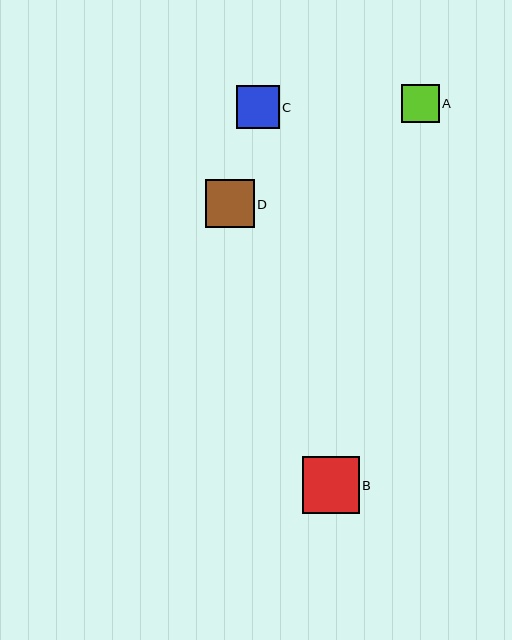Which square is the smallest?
Square A is the smallest with a size of approximately 38 pixels.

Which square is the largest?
Square B is the largest with a size of approximately 57 pixels.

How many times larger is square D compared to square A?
Square D is approximately 1.3 times the size of square A.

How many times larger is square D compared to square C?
Square D is approximately 1.1 times the size of square C.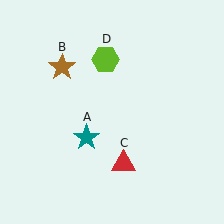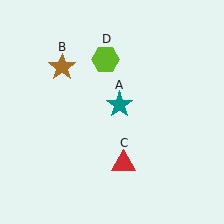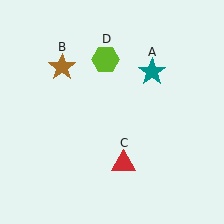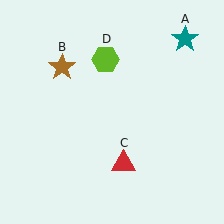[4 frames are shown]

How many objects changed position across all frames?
1 object changed position: teal star (object A).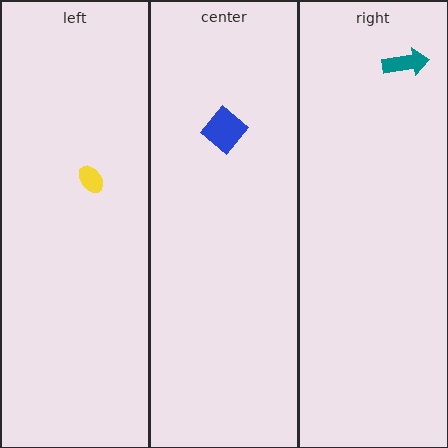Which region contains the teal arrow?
The right region.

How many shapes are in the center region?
1.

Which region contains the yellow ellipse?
The left region.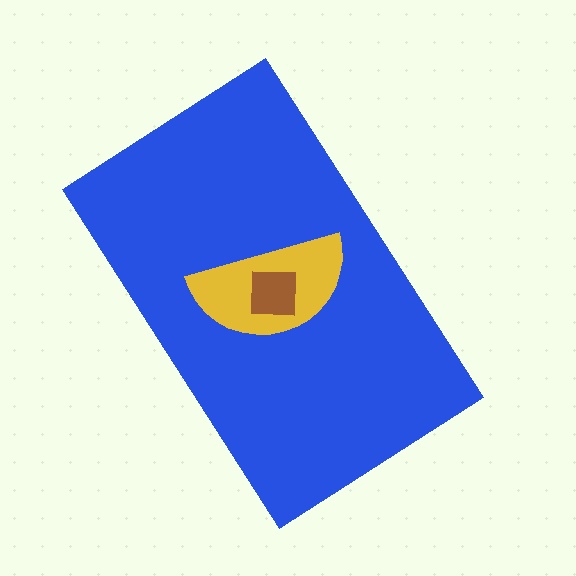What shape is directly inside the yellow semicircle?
The brown square.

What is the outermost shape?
The blue rectangle.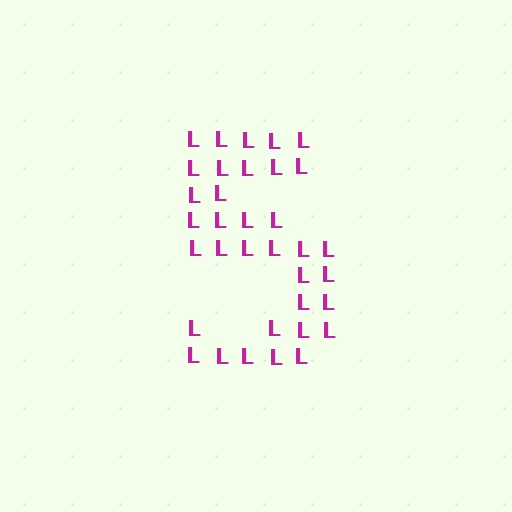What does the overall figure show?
The overall figure shows the digit 5.